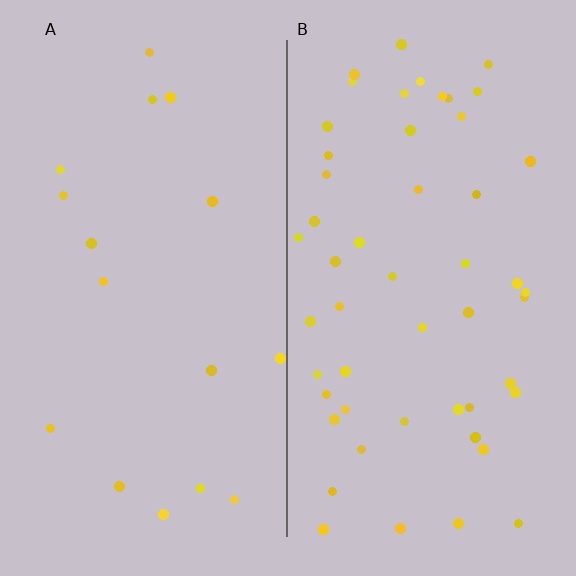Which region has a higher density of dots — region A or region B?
B (the right).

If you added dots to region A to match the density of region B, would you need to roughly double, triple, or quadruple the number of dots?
Approximately triple.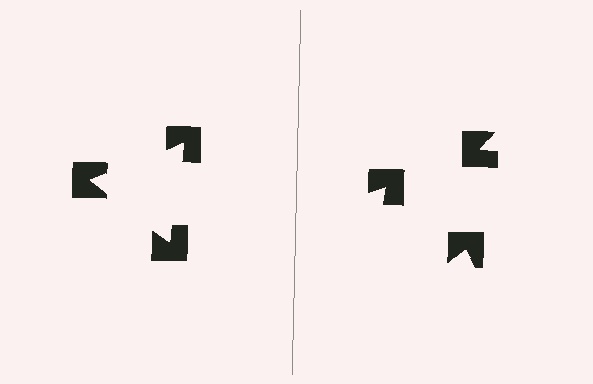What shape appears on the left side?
An illusory triangle.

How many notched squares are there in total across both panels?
6 — 3 on each side.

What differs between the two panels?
The notched squares are positioned identically on both sides; only the wedge orientations differ. On the left they align to a triangle; on the right they are misaligned.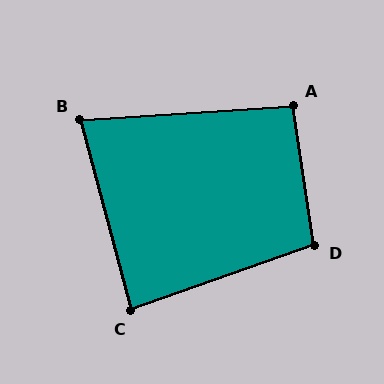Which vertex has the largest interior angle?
D, at approximately 101 degrees.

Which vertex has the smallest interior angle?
B, at approximately 79 degrees.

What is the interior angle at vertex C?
Approximately 85 degrees (approximately right).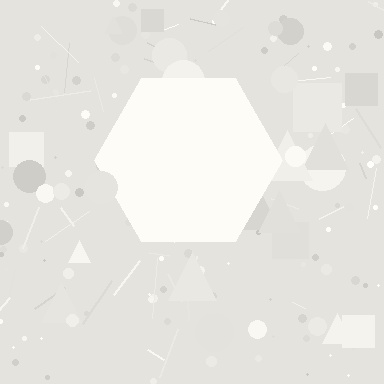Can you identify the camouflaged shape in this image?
The camouflaged shape is a hexagon.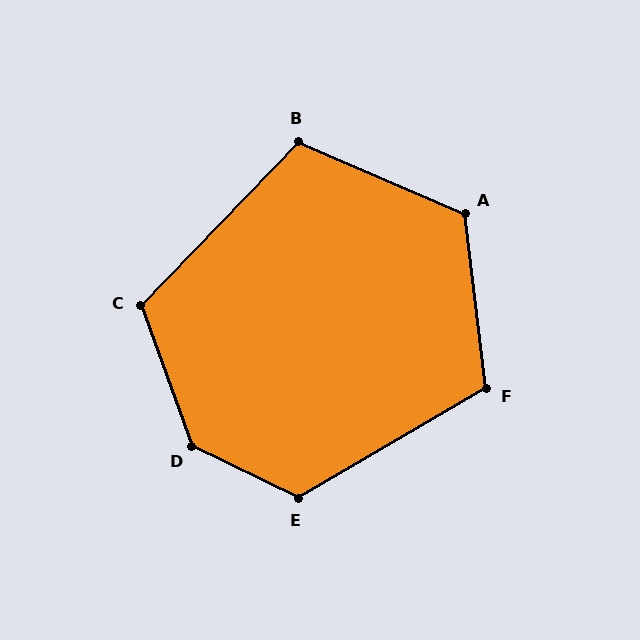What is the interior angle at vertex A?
Approximately 120 degrees (obtuse).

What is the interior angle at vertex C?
Approximately 116 degrees (obtuse).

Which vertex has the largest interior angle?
D, at approximately 136 degrees.